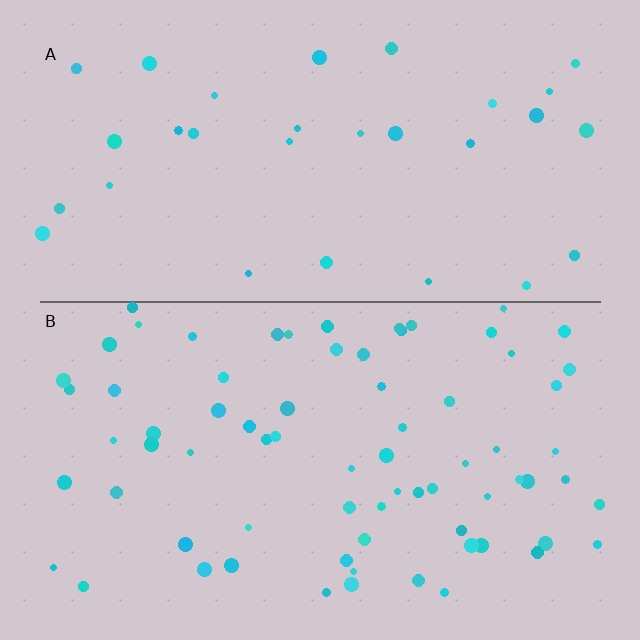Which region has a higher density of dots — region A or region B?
B (the bottom).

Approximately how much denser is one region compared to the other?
Approximately 2.4× — region B over region A.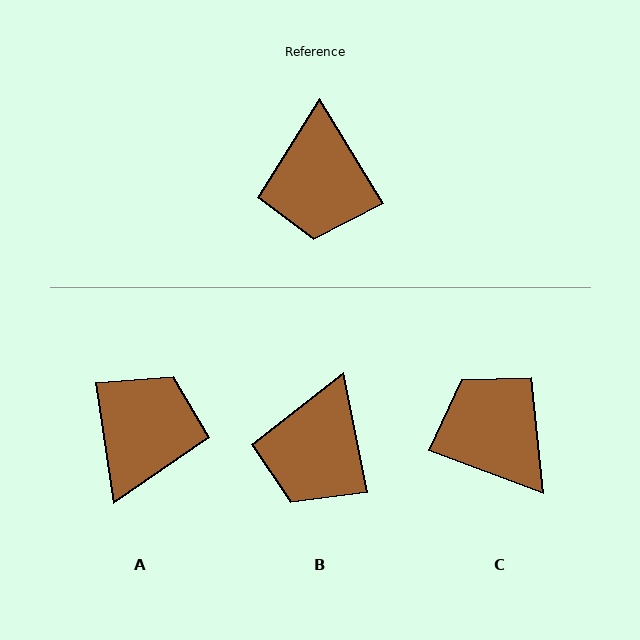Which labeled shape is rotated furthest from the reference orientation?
A, about 157 degrees away.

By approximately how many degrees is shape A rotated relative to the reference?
Approximately 157 degrees counter-clockwise.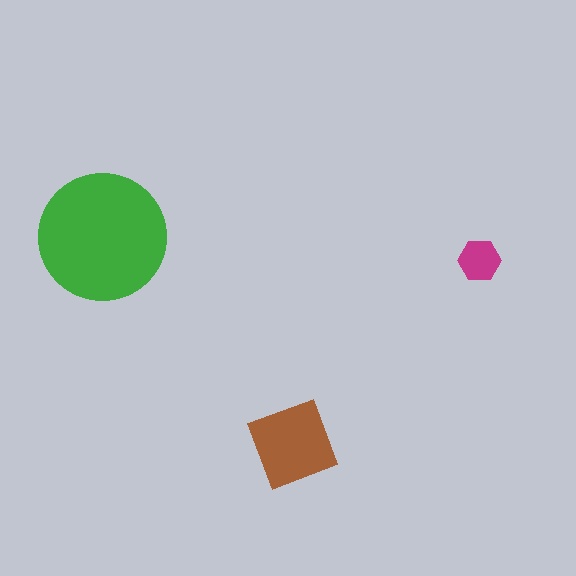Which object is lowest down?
The brown square is bottommost.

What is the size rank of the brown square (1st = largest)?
2nd.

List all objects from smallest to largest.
The magenta hexagon, the brown square, the green circle.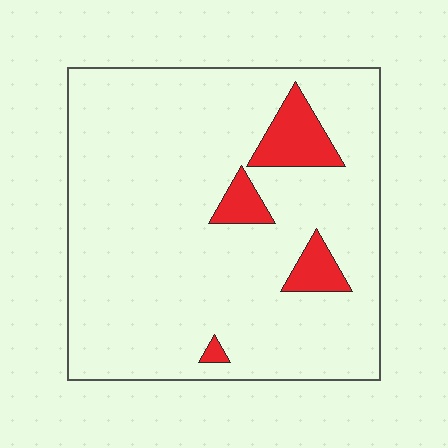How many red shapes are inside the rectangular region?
4.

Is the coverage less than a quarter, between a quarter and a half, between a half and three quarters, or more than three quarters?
Less than a quarter.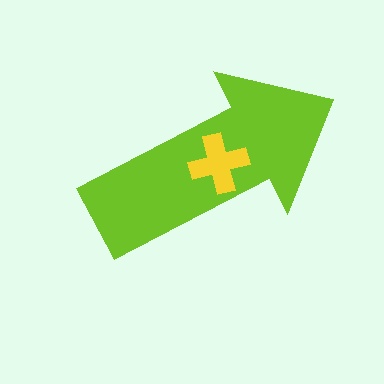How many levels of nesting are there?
2.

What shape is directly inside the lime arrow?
The yellow cross.